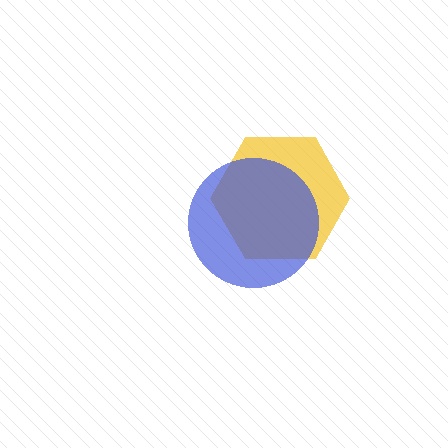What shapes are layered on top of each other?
The layered shapes are: a yellow hexagon, a blue circle.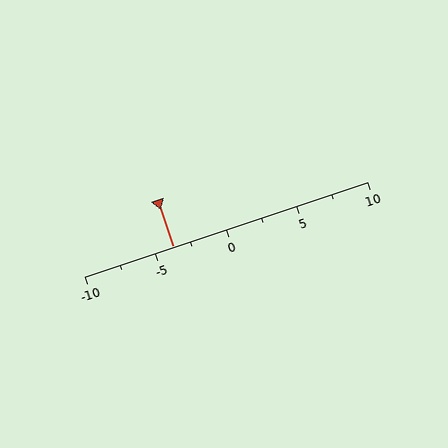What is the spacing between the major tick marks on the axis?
The major ticks are spaced 5 apart.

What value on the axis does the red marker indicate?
The marker indicates approximately -3.8.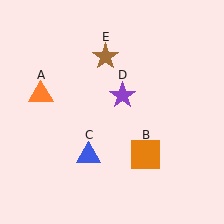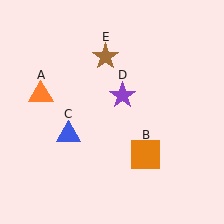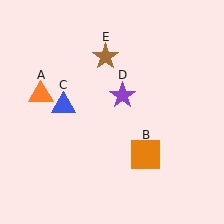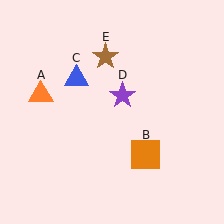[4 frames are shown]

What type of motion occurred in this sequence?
The blue triangle (object C) rotated clockwise around the center of the scene.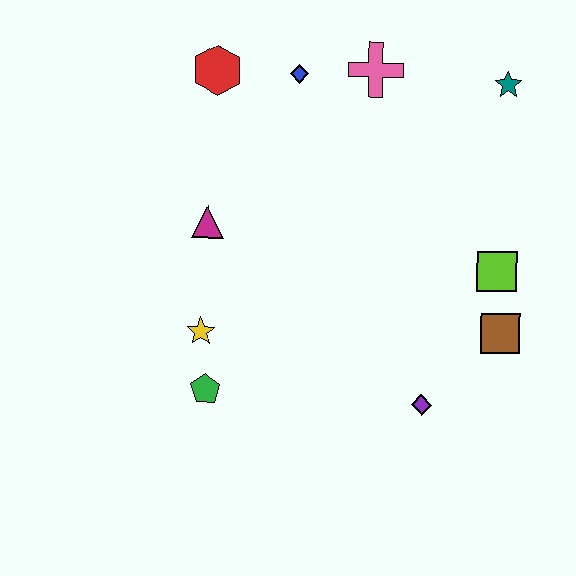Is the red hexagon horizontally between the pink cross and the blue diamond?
No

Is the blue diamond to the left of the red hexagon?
No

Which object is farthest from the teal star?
The green pentagon is farthest from the teal star.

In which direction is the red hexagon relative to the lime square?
The red hexagon is to the left of the lime square.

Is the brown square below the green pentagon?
No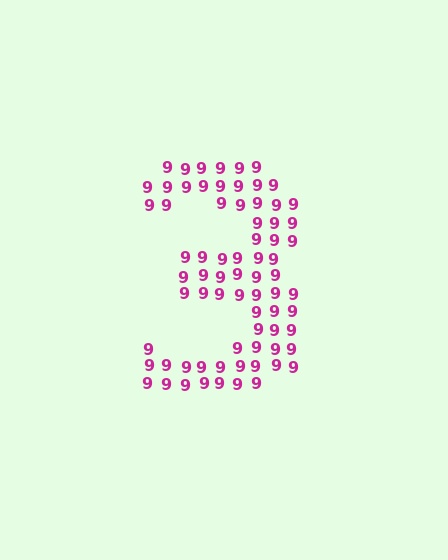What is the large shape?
The large shape is the digit 3.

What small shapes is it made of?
It is made of small digit 9's.